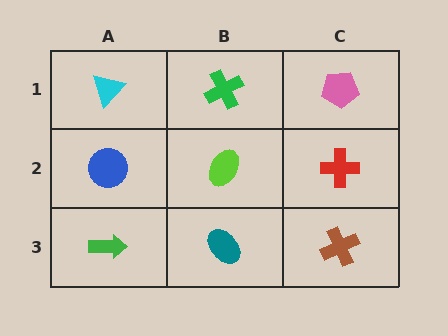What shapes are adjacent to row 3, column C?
A red cross (row 2, column C), a teal ellipse (row 3, column B).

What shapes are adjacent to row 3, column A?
A blue circle (row 2, column A), a teal ellipse (row 3, column B).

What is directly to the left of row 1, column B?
A cyan triangle.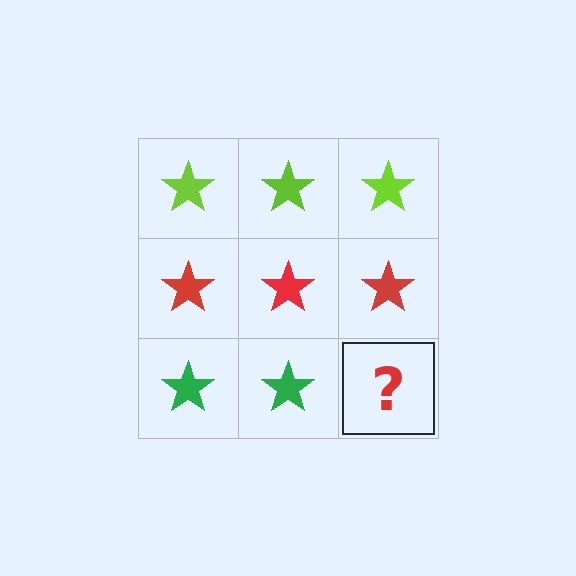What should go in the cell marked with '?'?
The missing cell should contain a green star.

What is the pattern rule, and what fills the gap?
The rule is that each row has a consistent color. The gap should be filled with a green star.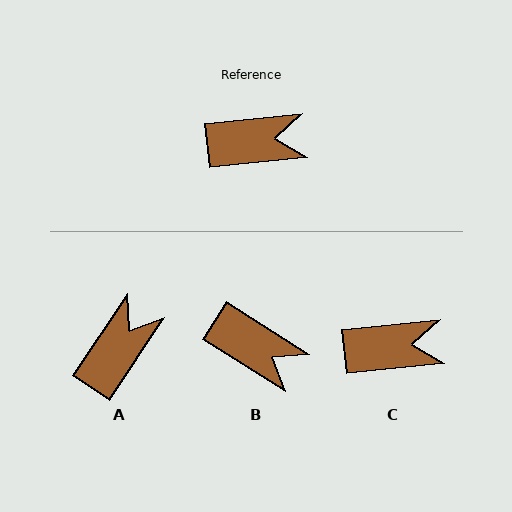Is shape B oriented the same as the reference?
No, it is off by about 38 degrees.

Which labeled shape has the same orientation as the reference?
C.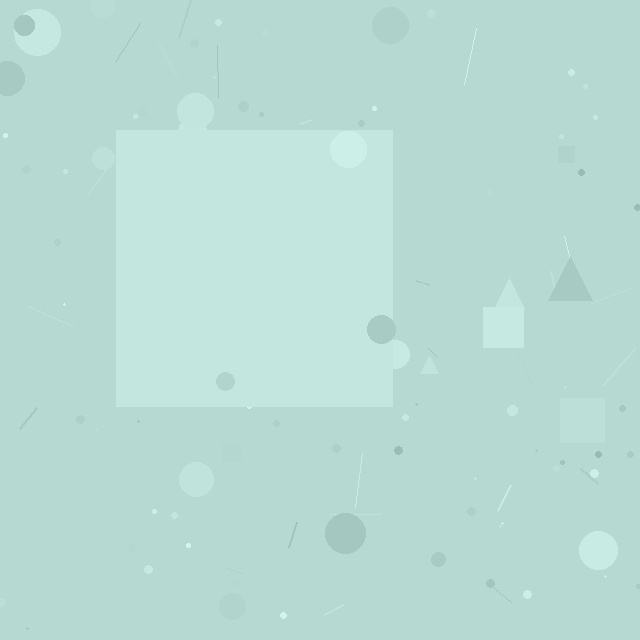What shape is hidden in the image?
A square is hidden in the image.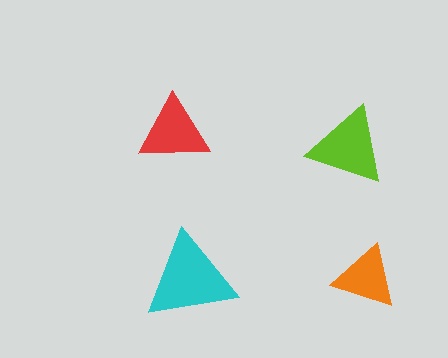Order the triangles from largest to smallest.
the cyan one, the lime one, the red one, the orange one.